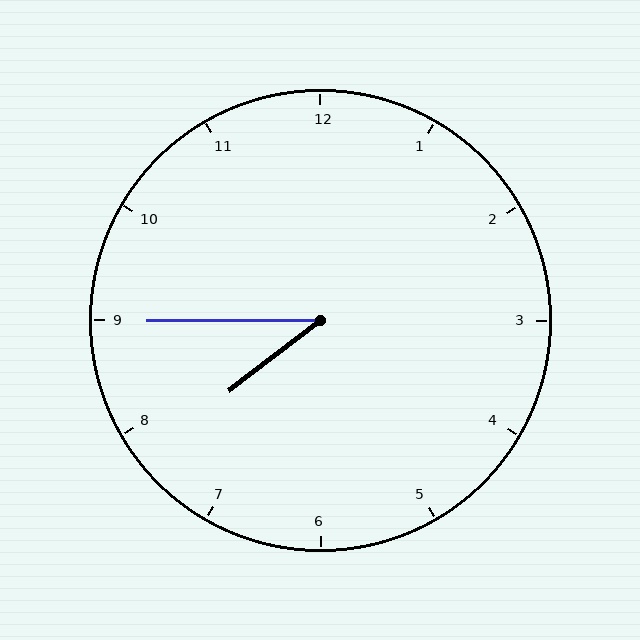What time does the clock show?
7:45.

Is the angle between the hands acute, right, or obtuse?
It is acute.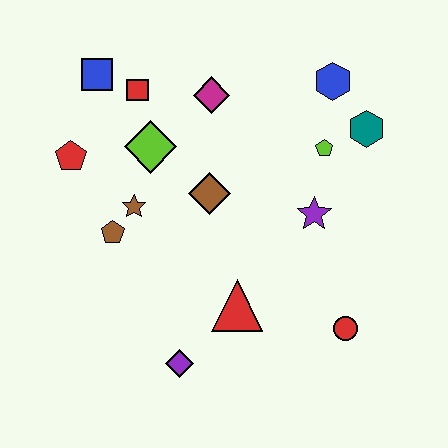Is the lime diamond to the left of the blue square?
No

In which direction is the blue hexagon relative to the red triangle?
The blue hexagon is above the red triangle.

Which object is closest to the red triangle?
The purple diamond is closest to the red triangle.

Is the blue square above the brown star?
Yes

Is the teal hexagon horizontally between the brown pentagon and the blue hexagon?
No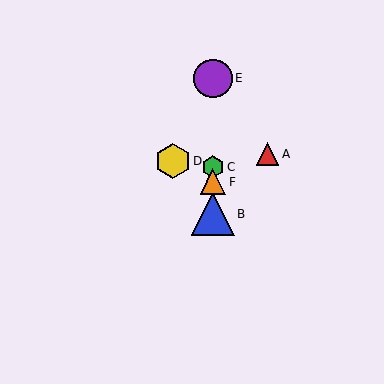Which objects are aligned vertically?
Objects B, C, E, F are aligned vertically.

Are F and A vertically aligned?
No, F is at x≈213 and A is at x≈268.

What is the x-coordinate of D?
Object D is at x≈173.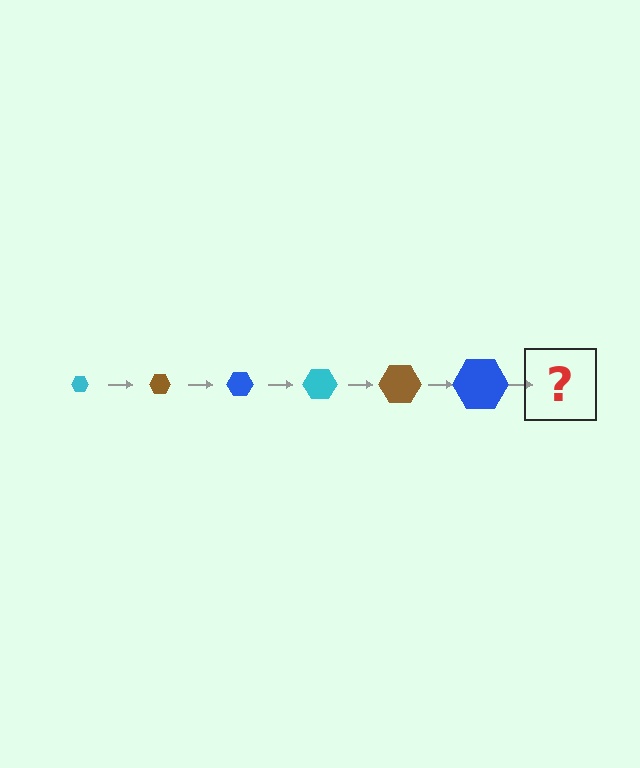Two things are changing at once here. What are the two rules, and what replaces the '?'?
The two rules are that the hexagon grows larger each step and the color cycles through cyan, brown, and blue. The '?' should be a cyan hexagon, larger than the previous one.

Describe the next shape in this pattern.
It should be a cyan hexagon, larger than the previous one.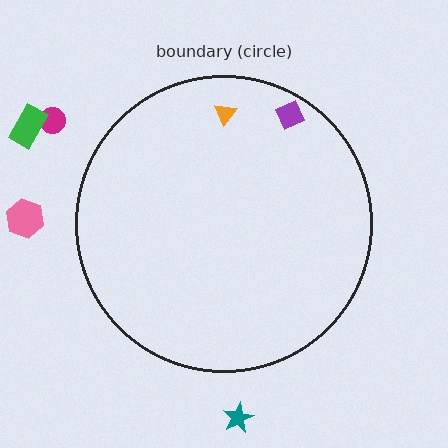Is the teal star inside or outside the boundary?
Outside.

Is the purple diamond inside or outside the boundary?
Inside.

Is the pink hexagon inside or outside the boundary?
Outside.